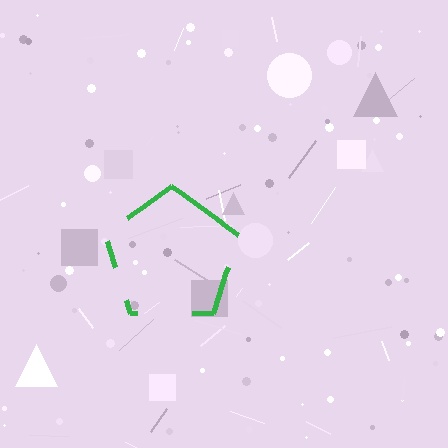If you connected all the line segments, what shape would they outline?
They would outline a pentagon.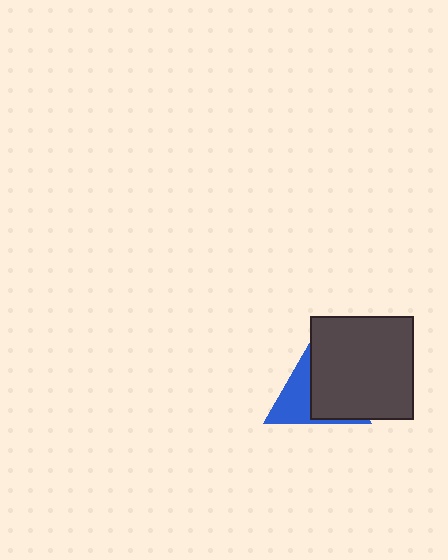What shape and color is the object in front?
The object in front is a dark gray square.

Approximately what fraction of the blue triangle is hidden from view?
Roughly 59% of the blue triangle is hidden behind the dark gray square.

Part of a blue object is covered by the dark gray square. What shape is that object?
It is a triangle.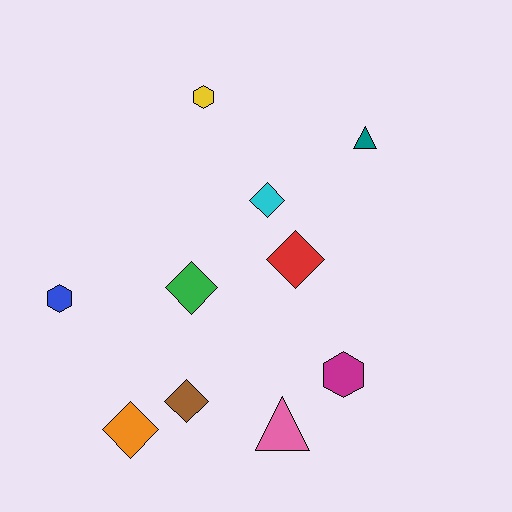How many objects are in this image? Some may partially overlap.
There are 10 objects.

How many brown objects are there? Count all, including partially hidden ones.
There is 1 brown object.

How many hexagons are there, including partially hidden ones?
There are 3 hexagons.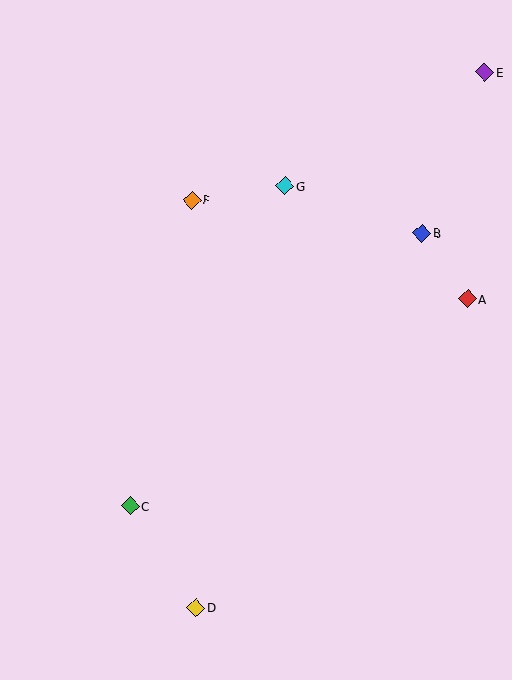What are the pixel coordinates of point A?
Point A is at (468, 299).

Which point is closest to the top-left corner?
Point F is closest to the top-left corner.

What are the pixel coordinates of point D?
Point D is at (196, 608).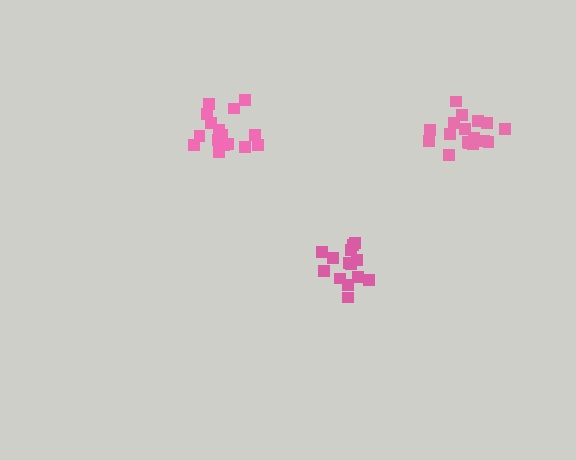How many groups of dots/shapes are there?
There are 3 groups.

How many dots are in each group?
Group 1: 14 dots, Group 2: 16 dots, Group 3: 18 dots (48 total).